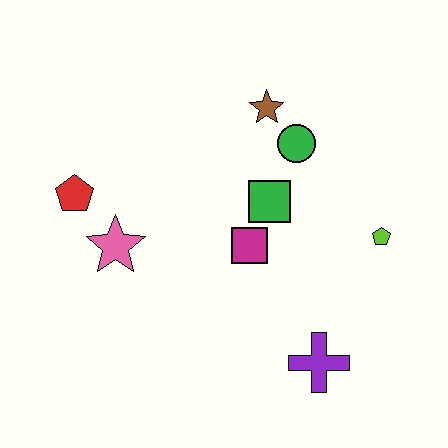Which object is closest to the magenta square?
The green square is closest to the magenta square.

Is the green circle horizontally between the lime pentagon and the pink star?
Yes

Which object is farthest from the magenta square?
The red pentagon is farthest from the magenta square.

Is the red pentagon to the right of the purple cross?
No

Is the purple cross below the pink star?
Yes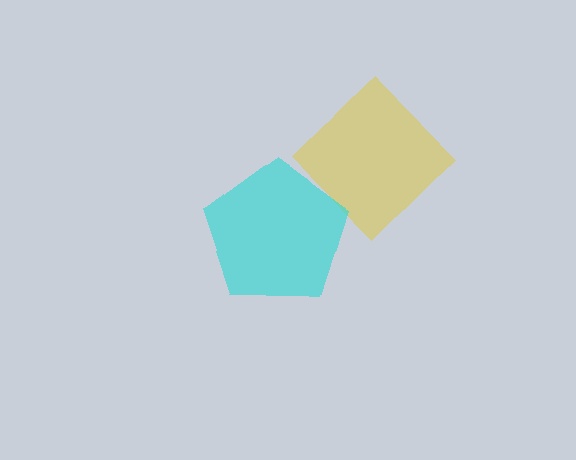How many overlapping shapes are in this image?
There are 2 overlapping shapes in the image.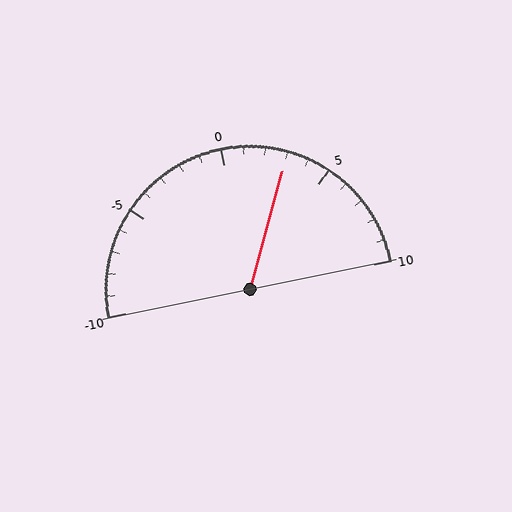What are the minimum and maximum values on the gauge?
The gauge ranges from -10 to 10.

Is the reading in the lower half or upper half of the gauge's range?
The reading is in the upper half of the range (-10 to 10).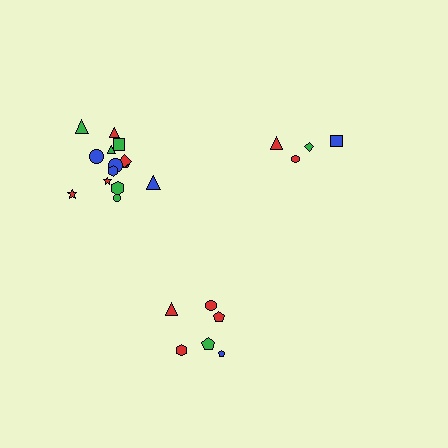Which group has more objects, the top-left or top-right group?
The top-left group.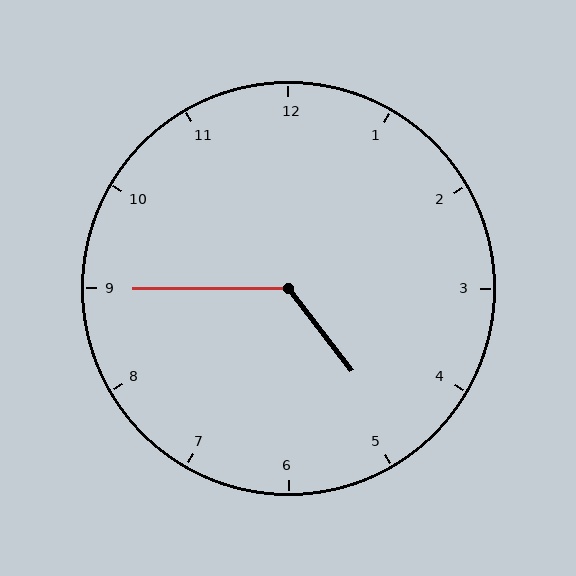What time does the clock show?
4:45.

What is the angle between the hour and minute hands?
Approximately 128 degrees.